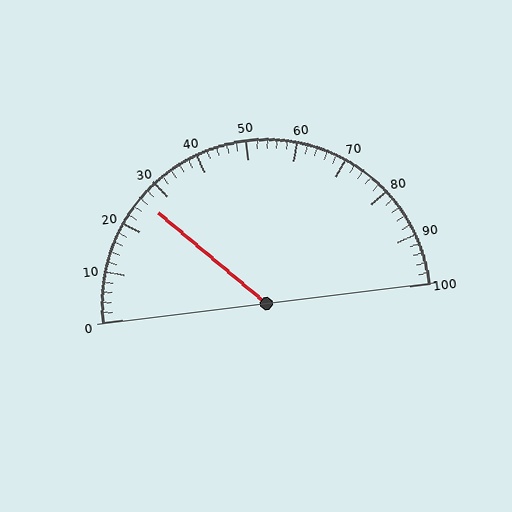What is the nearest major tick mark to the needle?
The nearest major tick mark is 30.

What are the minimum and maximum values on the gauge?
The gauge ranges from 0 to 100.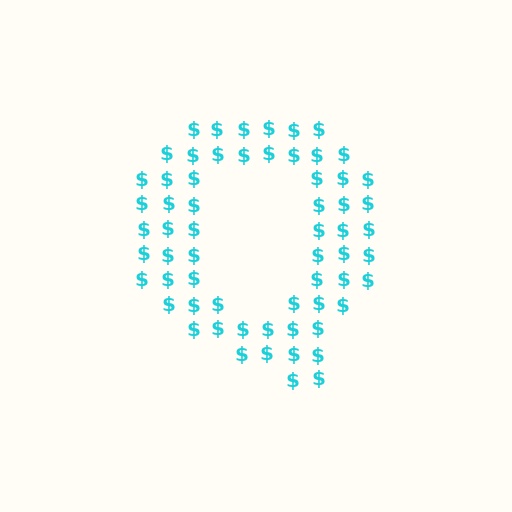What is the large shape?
The large shape is the letter Q.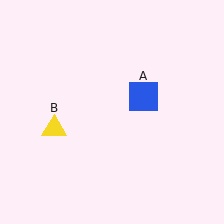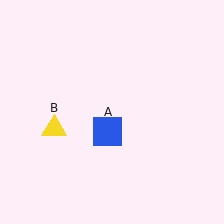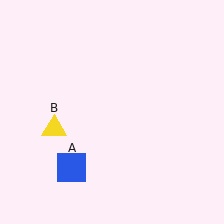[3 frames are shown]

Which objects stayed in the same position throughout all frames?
Yellow triangle (object B) remained stationary.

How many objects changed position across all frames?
1 object changed position: blue square (object A).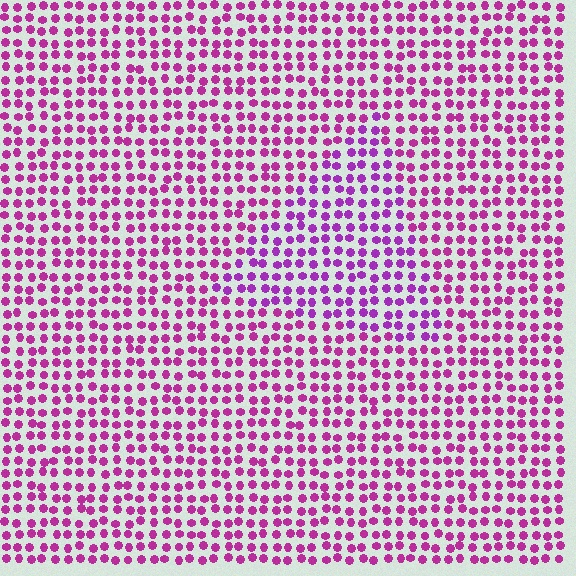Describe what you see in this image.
The image is filled with small magenta elements in a uniform arrangement. A triangle-shaped region is visible where the elements are tinted to a slightly different hue, forming a subtle color boundary.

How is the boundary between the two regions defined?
The boundary is defined purely by a slight shift in hue (about 22 degrees). Spacing, size, and orientation are identical on both sides.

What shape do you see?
I see a triangle.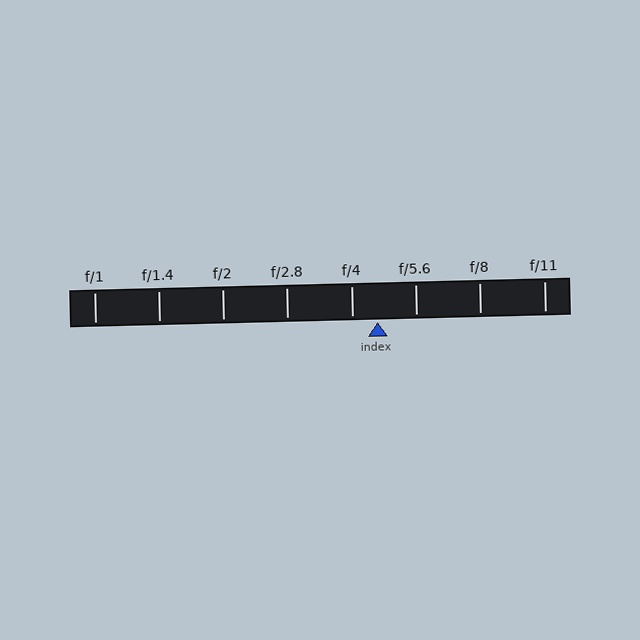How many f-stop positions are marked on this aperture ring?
There are 8 f-stop positions marked.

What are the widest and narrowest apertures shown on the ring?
The widest aperture shown is f/1 and the narrowest is f/11.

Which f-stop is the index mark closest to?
The index mark is closest to f/4.